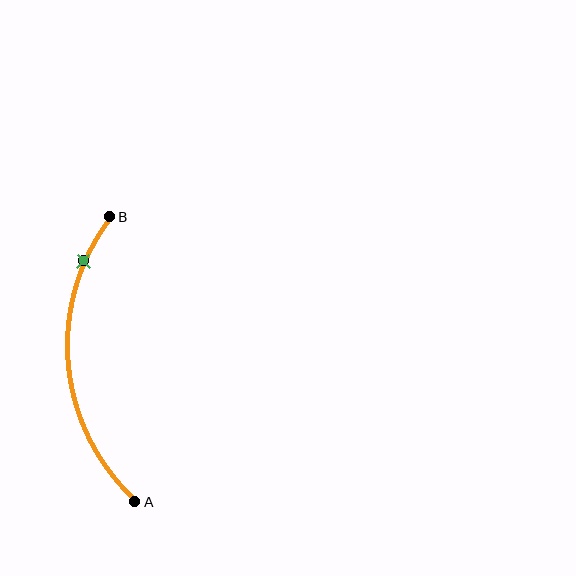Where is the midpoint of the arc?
The arc midpoint is the point on the curve farthest from the straight line joining A and B. It sits to the left of that line.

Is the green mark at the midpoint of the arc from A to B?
No. The green mark lies on the arc but is closer to endpoint B. The arc midpoint would be at the point on the curve equidistant along the arc from both A and B.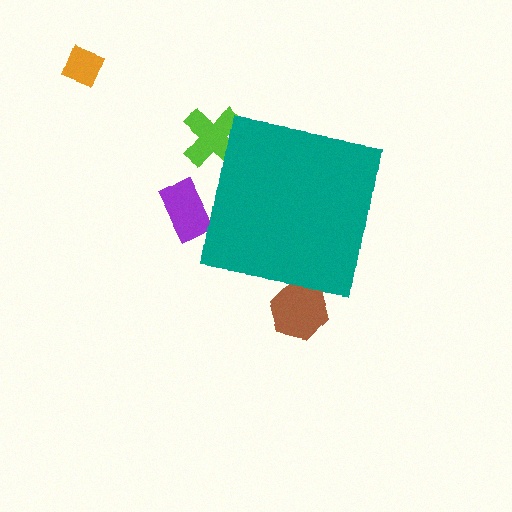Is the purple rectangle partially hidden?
Yes, the purple rectangle is partially hidden behind the teal square.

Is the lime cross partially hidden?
Yes, the lime cross is partially hidden behind the teal square.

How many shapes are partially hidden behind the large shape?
3 shapes are partially hidden.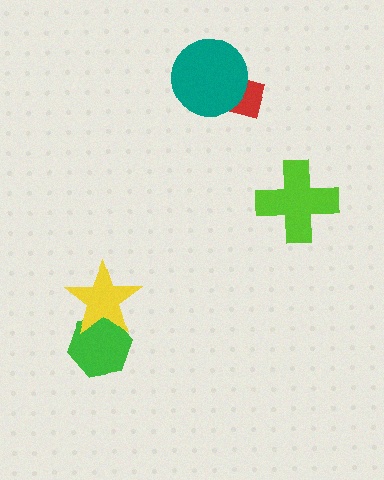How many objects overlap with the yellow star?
1 object overlaps with the yellow star.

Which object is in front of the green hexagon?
The yellow star is in front of the green hexagon.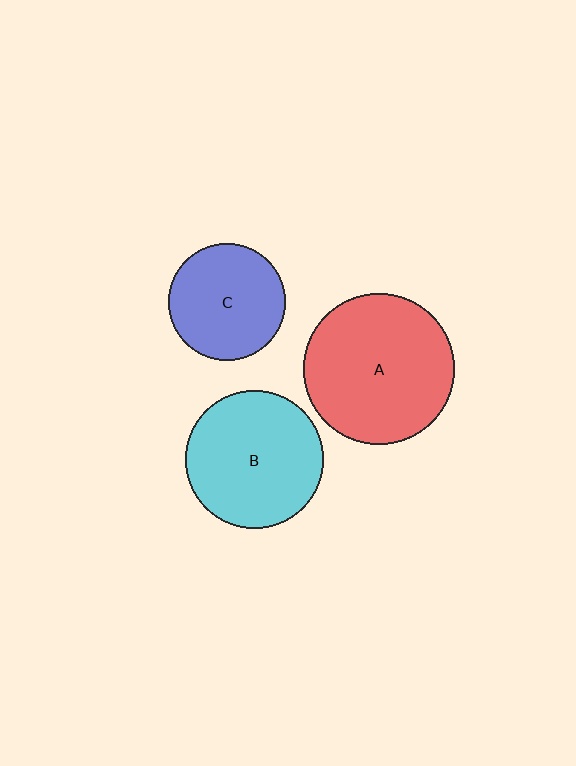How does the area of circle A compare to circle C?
Approximately 1.7 times.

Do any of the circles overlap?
No, none of the circles overlap.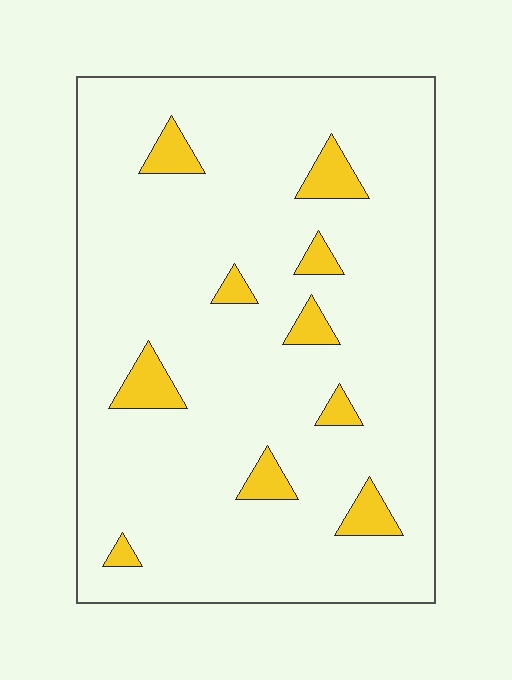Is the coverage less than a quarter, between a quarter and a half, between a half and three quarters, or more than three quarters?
Less than a quarter.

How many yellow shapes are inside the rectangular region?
10.